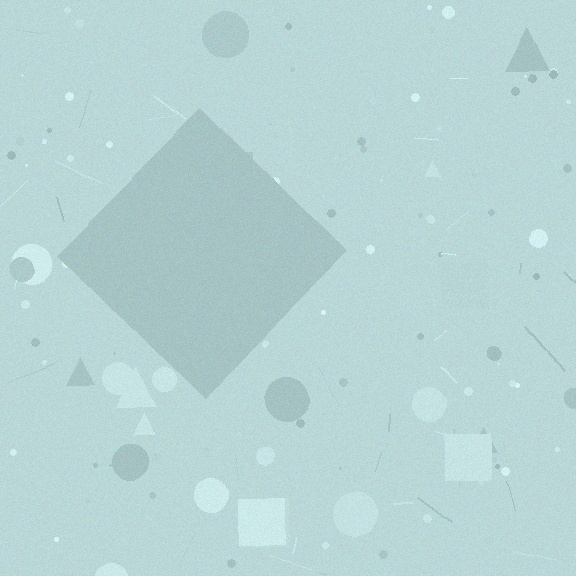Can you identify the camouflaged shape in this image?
The camouflaged shape is a diamond.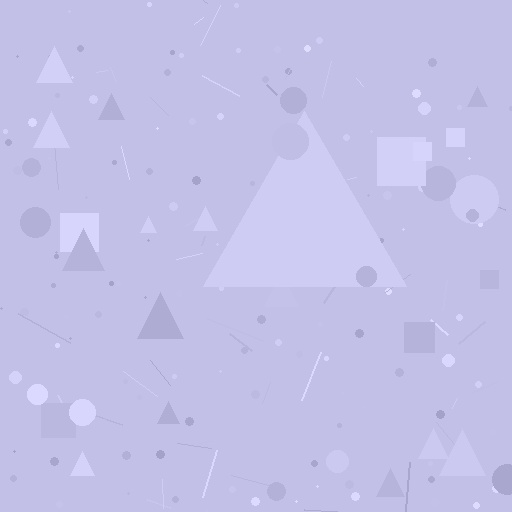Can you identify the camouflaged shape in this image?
The camouflaged shape is a triangle.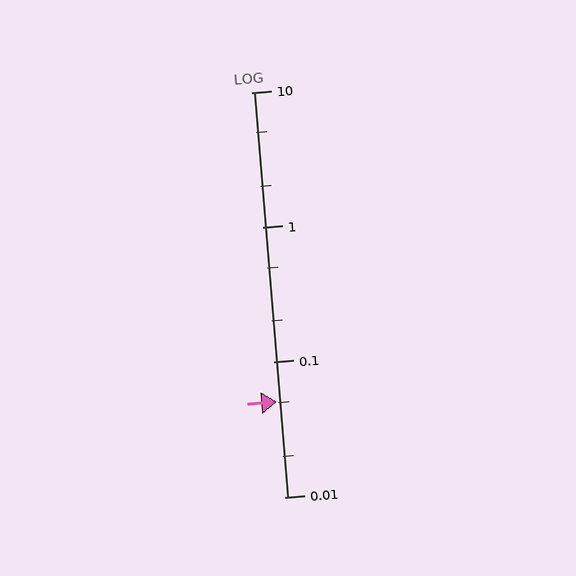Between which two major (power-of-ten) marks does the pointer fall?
The pointer is between 0.01 and 0.1.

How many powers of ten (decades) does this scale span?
The scale spans 3 decades, from 0.01 to 10.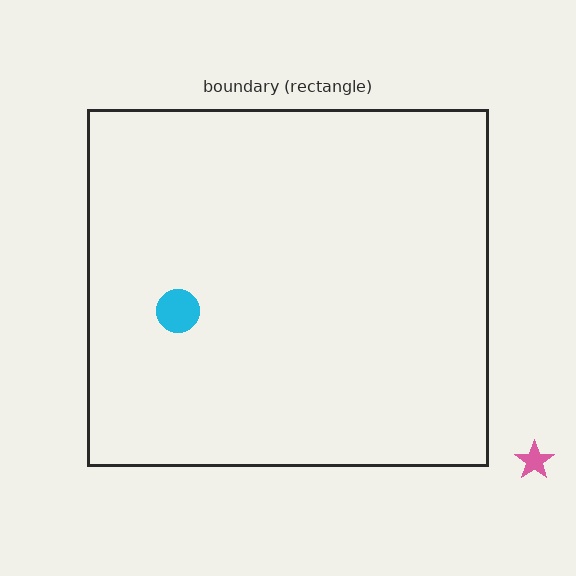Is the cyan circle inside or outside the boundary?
Inside.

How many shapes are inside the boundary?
1 inside, 1 outside.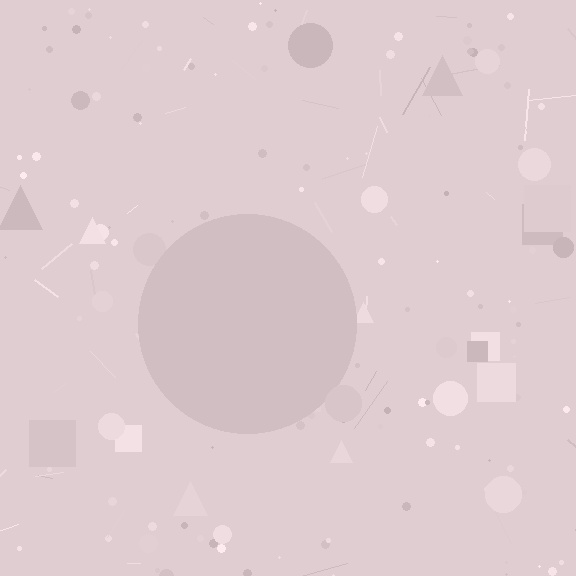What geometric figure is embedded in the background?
A circle is embedded in the background.